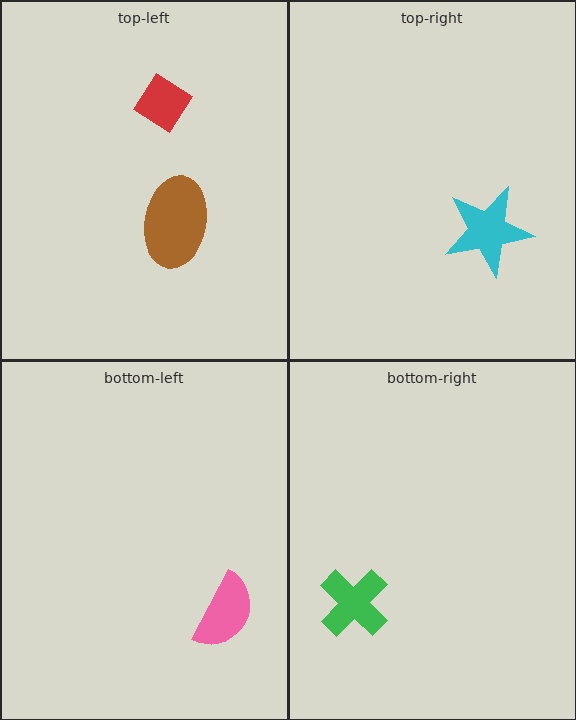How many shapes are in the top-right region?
1.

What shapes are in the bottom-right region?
The green cross.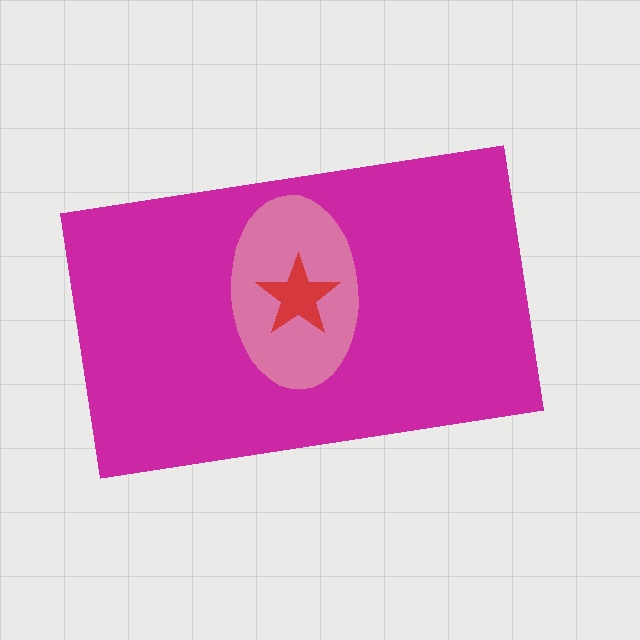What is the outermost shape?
The magenta rectangle.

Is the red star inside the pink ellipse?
Yes.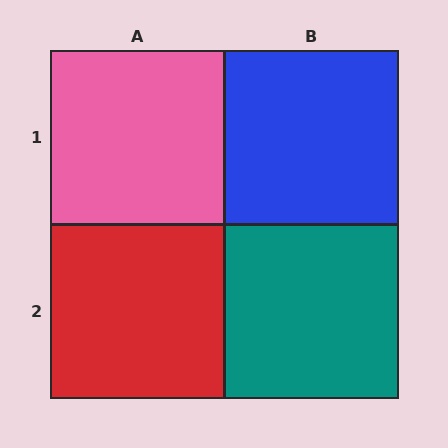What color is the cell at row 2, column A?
Red.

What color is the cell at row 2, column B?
Teal.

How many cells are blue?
1 cell is blue.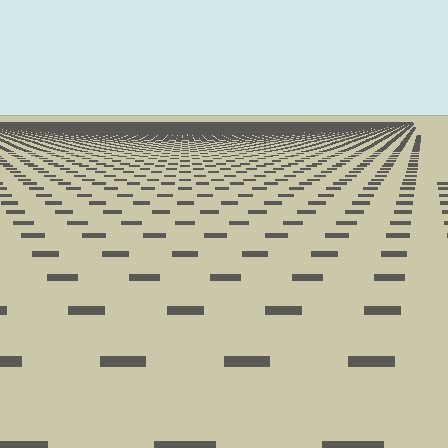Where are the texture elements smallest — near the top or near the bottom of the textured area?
Near the top.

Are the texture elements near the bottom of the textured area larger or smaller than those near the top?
Larger. Near the bottom, elements are closer to the viewer and appear at a bigger on-screen size.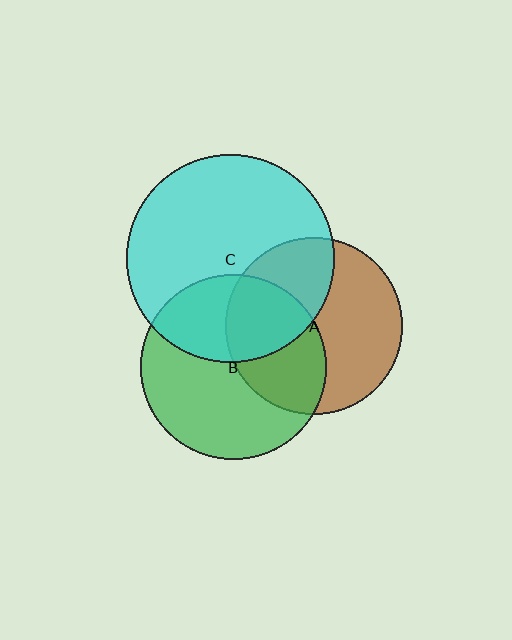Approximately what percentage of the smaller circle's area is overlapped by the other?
Approximately 40%.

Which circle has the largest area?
Circle C (cyan).